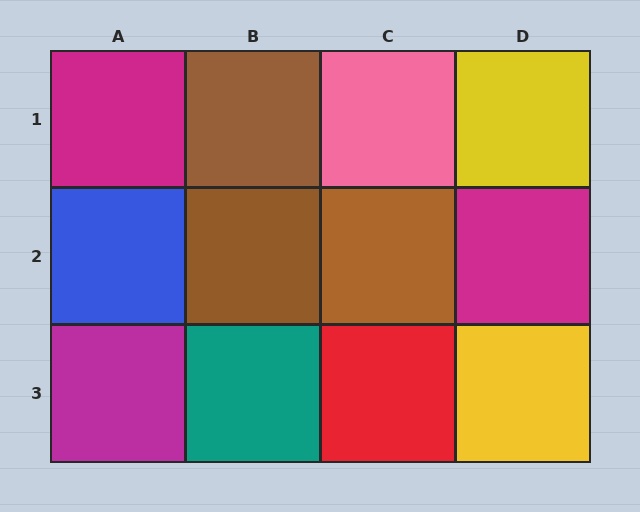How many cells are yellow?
2 cells are yellow.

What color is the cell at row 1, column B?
Brown.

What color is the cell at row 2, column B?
Brown.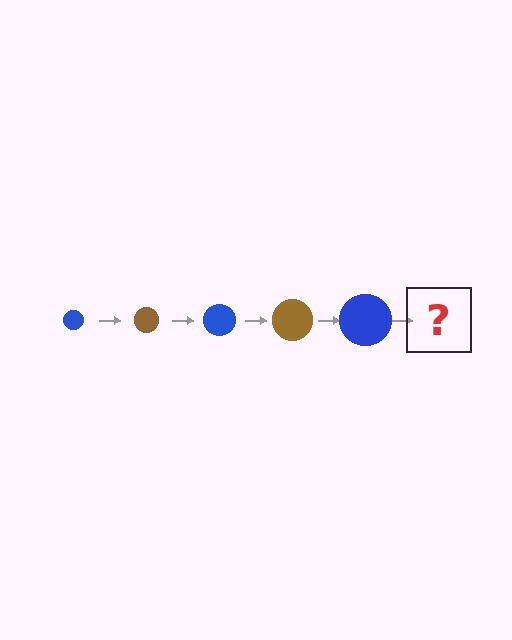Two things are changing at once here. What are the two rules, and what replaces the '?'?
The two rules are that the circle grows larger each step and the color cycles through blue and brown. The '?' should be a brown circle, larger than the previous one.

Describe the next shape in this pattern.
It should be a brown circle, larger than the previous one.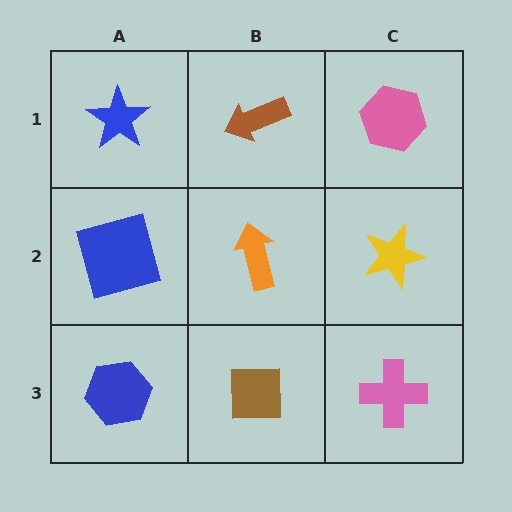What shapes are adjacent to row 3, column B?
An orange arrow (row 2, column B), a blue hexagon (row 3, column A), a pink cross (row 3, column C).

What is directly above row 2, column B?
A brown arrow.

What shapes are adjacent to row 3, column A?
A blue square (row 2, column A), a brown square (row 3, column B).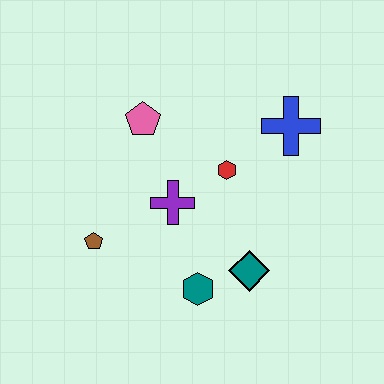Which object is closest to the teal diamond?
The teal hexagon is closest to the teal diamond.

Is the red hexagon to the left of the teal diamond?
Yes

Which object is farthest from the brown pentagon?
The blue cross is farthest from the brown pentagon.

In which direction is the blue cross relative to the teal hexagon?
The blue cross is above the teal hexagon.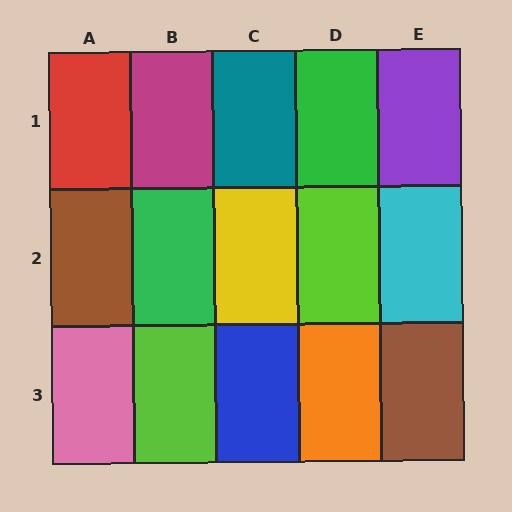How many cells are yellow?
1 cell is yellow.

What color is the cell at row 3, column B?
Lime.